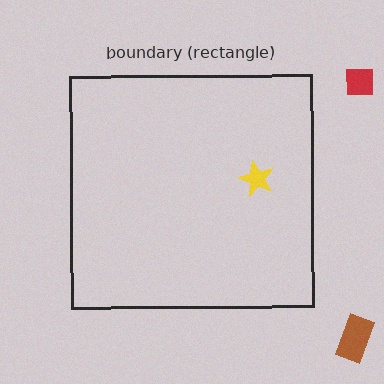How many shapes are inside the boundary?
1 inside, 2 outside.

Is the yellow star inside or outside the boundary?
Inside.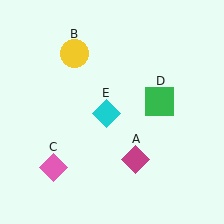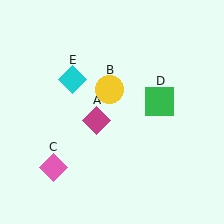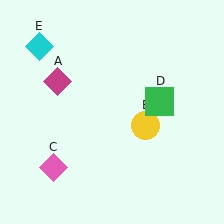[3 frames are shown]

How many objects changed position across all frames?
3 objects changed position: magenta diamond (object A), yellow circle (object B), cyan diamond (object E).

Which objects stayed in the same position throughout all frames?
Pink diamond (object C) and green square (object D) remained stationary.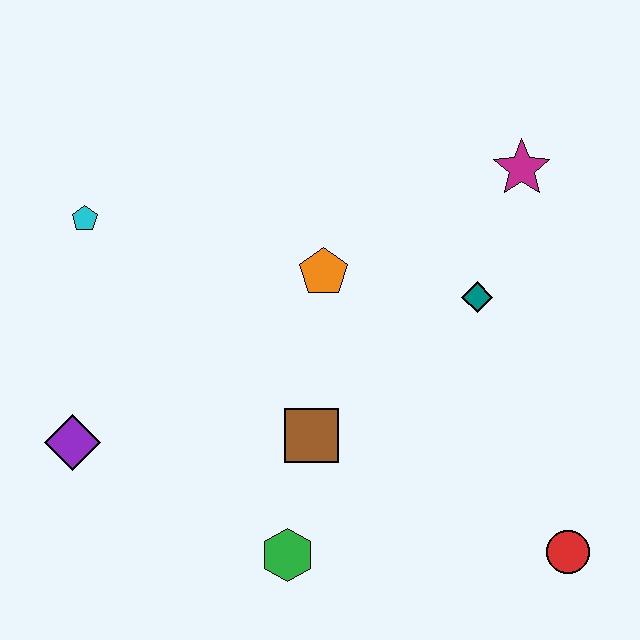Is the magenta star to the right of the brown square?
Yes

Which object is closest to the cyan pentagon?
The purple diamond is closest to the cyan pentagon.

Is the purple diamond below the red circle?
No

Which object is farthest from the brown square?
The magenta star is farthest from the brown square.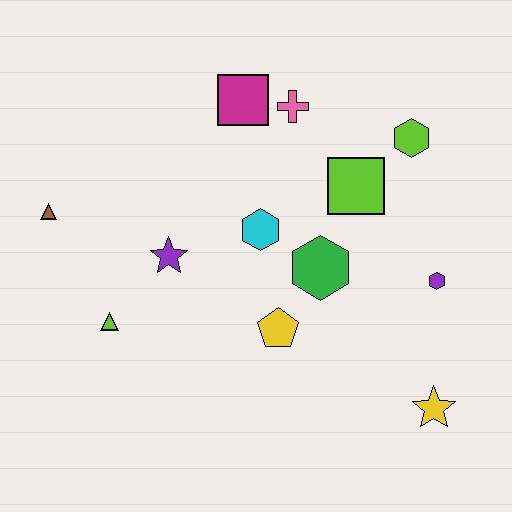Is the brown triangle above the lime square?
No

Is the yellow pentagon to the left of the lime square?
Yes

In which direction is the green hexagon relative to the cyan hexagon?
The green hexagon is to the right of the cyan hexagon.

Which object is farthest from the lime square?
The brown triangle is farthest from the lime square.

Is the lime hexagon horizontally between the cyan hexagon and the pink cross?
No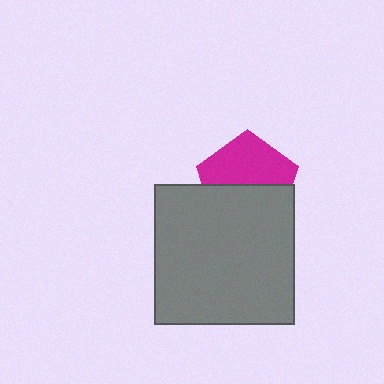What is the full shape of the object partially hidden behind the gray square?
The partially hidden object is a magenta pentagon.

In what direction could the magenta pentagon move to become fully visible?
The magenta pentagon could move up. That would shift it out from behind the gray square entirely.